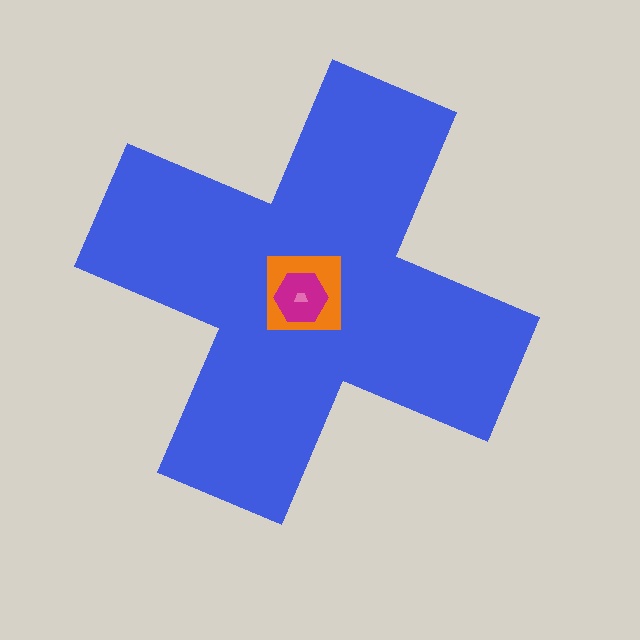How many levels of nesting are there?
4.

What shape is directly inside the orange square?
The magenta hexagon.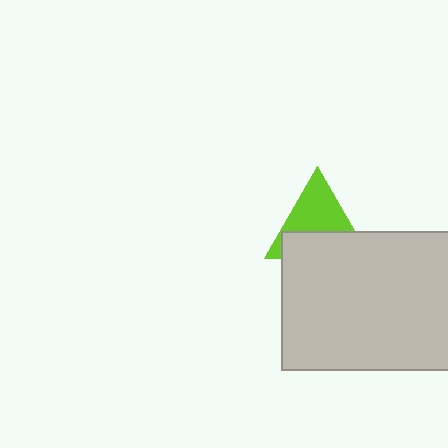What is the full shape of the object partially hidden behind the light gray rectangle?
The partially hidden object is a lime triangle.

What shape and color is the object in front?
The object in front is a light gray rectangle.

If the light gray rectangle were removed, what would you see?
You would see the complete lime triangle.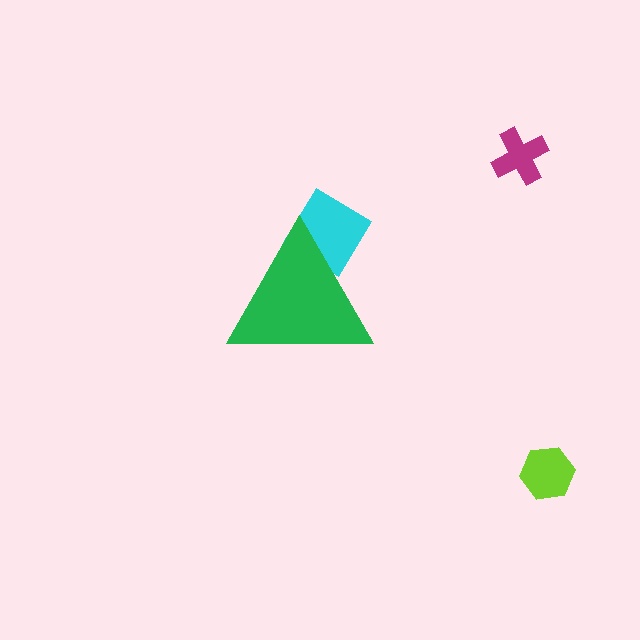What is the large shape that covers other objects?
A green triangle.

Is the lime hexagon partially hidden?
No, the lime hexagon is fully visible.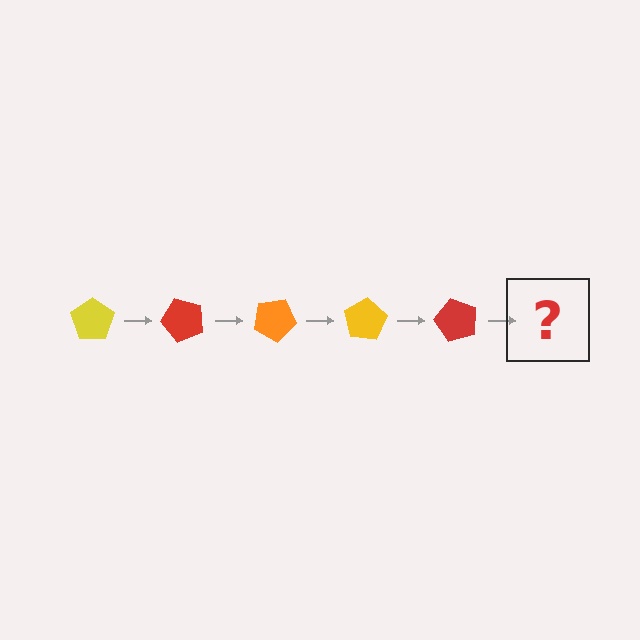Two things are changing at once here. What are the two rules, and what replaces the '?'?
The two rules are that it rotates 50 degrees each step and the color cycles through yellow, red, and orange. The '?' should be an orange pentagon, rotated 250 degrees from the start.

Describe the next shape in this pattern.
It should be an orange pentagon, rotated 250 degrees from the start.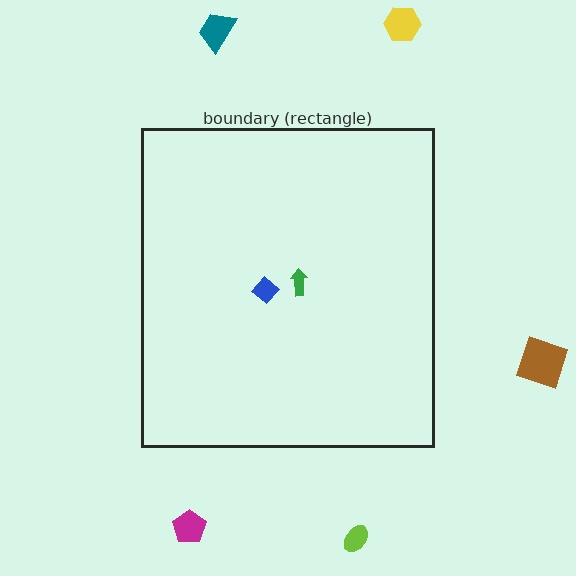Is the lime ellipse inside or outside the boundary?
Outside.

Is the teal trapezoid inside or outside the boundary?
Outside.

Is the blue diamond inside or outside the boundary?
Inside.